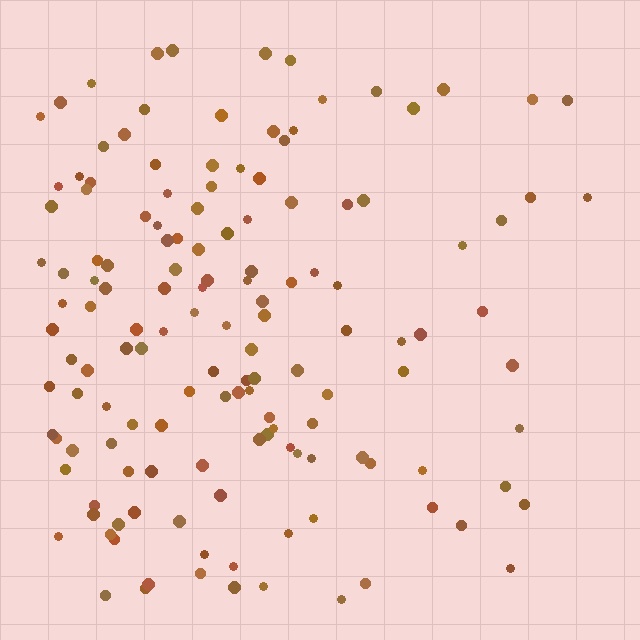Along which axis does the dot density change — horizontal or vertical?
Horizontal.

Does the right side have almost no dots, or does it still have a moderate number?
Still a moderate number, just noticeably fewer than the left.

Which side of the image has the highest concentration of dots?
The left.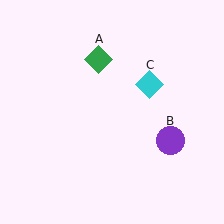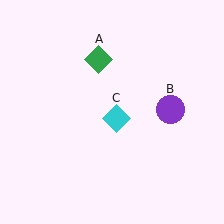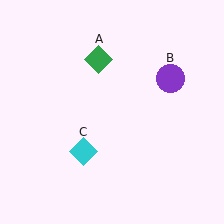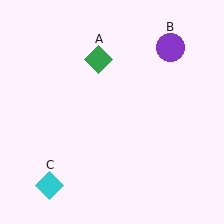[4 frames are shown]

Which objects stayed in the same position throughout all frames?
Green diamond (object A) remained stationary.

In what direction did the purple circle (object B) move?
The purple circle (object B) moved up.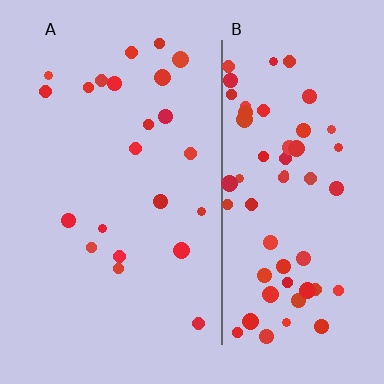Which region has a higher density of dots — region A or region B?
B (the right).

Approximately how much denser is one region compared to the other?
Approximately 2.8× — region B over region A.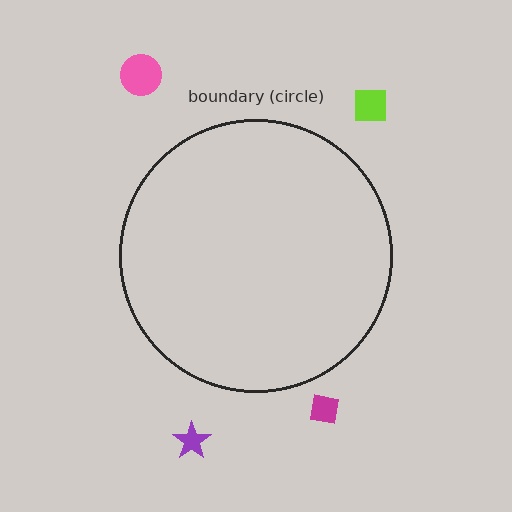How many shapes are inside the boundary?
0 inside, 4 outside.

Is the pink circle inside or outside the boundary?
Outside.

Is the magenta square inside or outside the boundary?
Outside.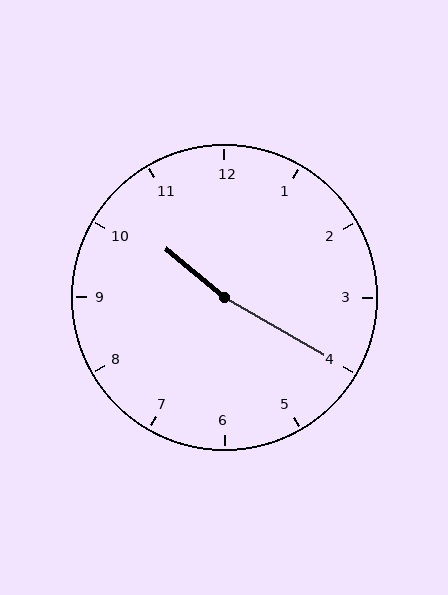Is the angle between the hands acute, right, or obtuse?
It is obtuse.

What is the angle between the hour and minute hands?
Approximately 170 degrees.